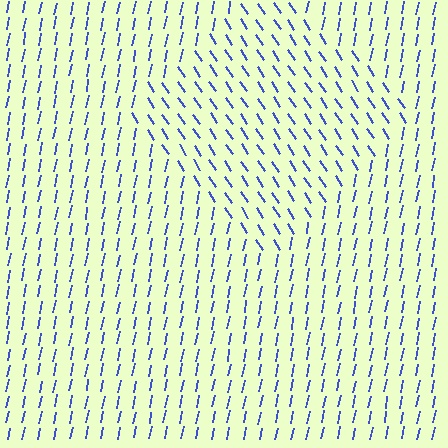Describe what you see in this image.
The image is filled with small blue line segments. A diamond region in the image has lines oriented differently from the surrounding lines, creating a visible texture boundary.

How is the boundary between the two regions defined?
The boundary is defined purely by a change in line orientation (approximately 45 degrees difference). All lines are the same color and thickness.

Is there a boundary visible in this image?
Yes, there is a texture boundary formed by a change in line orientation.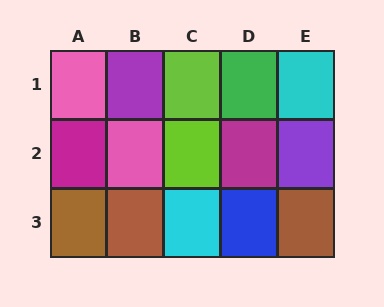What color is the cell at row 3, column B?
Brown.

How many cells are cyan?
2 cells are cyan.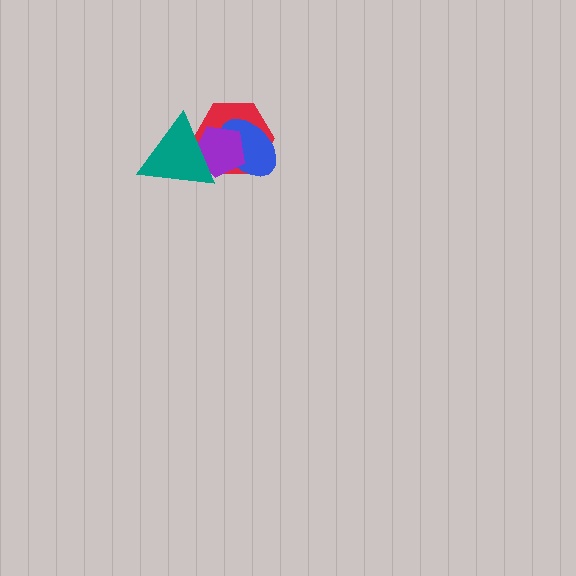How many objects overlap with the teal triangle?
3 objects overlap with the teal triangle.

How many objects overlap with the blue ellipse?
3 objects overlap with the blue ellipse.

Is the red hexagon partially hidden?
Yes, it is partially covered by another shape.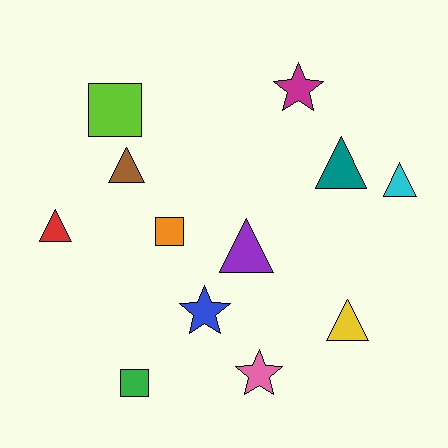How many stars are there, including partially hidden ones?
There are 3 stars.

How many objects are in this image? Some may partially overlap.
There are 12 objects.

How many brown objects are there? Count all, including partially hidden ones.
There is 1 brown object.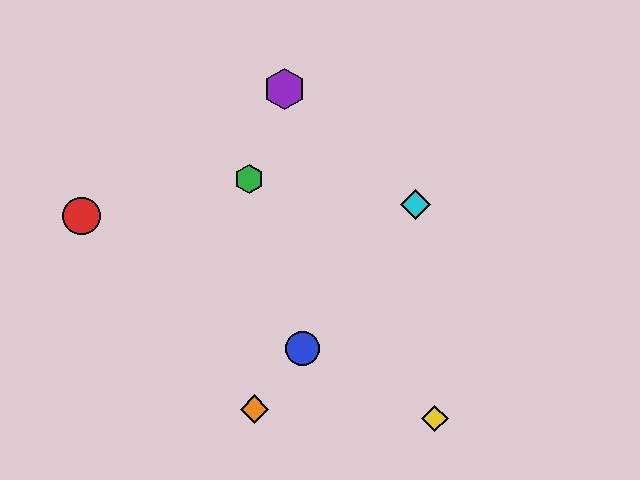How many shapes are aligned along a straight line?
3 shapes (the blue circle, the orange diamond, the cyan diamond) are aligned along a straight line.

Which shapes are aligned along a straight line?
The blue circle, the orange diamond, the cyan diamond are aligned along a straight line.